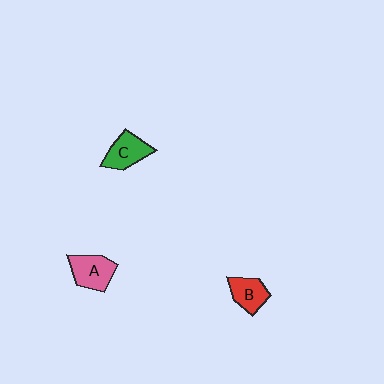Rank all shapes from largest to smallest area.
From largest to smallest: A (pink), C (green), B (red).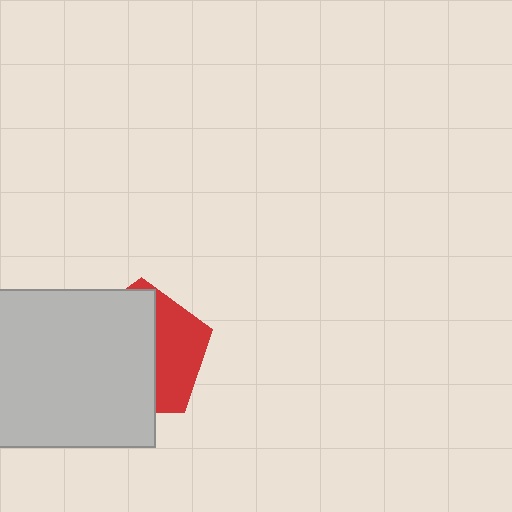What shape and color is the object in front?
The object in front is a light gray square.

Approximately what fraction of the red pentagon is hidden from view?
Roughly 62% of the red pentagon is hidden behind the light gray square.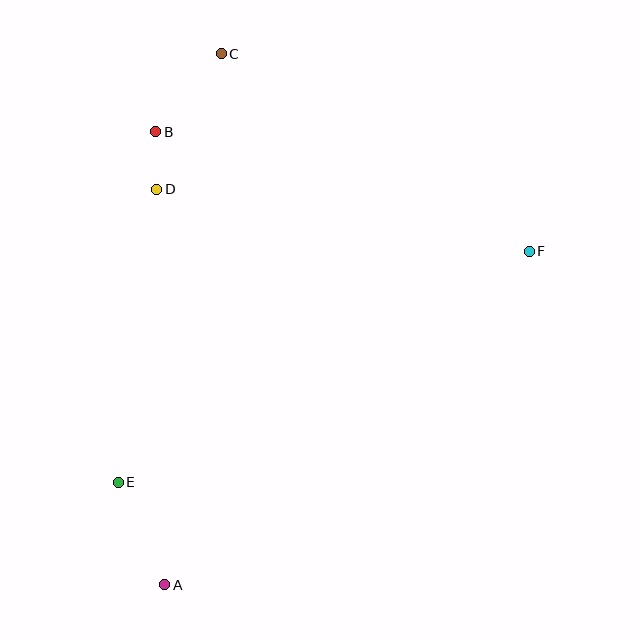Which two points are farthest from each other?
Points A and C are farthest from each other.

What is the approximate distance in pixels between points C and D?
The distance between C and D is approximately 150 pixels.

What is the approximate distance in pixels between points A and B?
The distance between A and B is approximately 453 pixels.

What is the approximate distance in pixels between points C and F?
The distance between C and F is approximately 366 pixels.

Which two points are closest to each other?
Points B and D are closest to each other.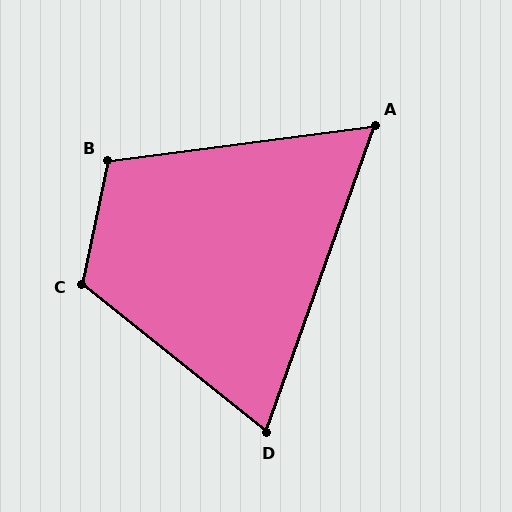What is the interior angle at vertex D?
Approximately 71 degrees (acute).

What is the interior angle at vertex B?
Approximately 109 degrees (obtuse).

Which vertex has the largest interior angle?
C, at approximately 117 degrees.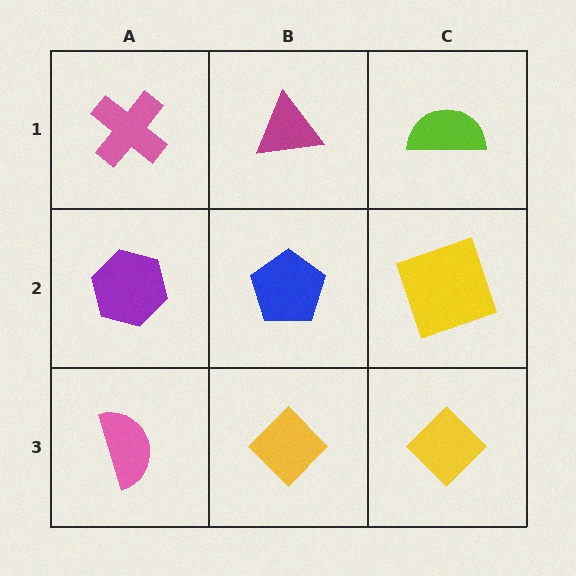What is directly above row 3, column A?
A purple hexagon.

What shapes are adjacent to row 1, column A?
A purple hexagon (row 2, column A), a magenta triangle (row 1, column B).